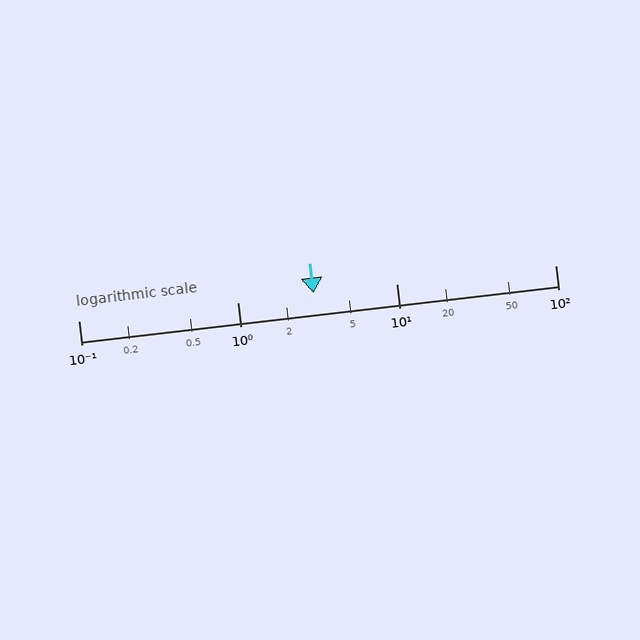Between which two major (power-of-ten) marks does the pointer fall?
The pointer is between 1 and 10.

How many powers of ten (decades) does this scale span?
The scale spans 3 decades, from 0.1 to 100.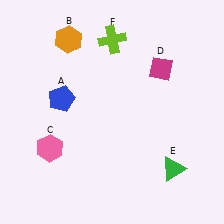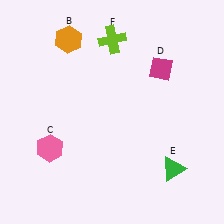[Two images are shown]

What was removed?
The blue pentagon (A) was removed in Image 2.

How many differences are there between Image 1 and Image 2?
There is 1 difference between the two images.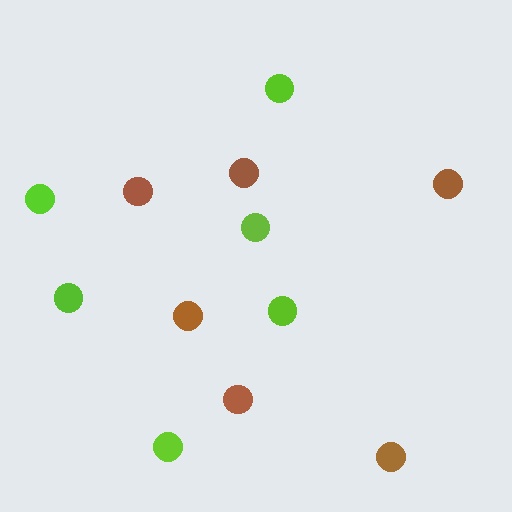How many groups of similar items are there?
There are 2 groups: one group of lime circles (6) and one group of brown circles (6).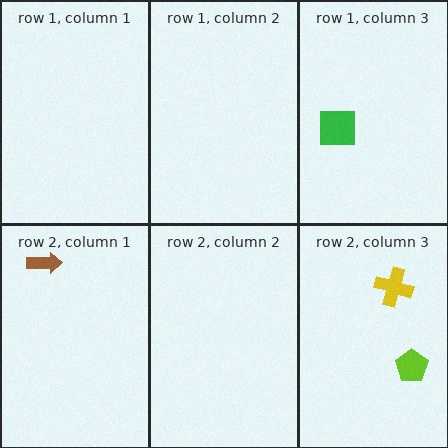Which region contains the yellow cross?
The row 2, column 3 region.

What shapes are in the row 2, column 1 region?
The brown arrow.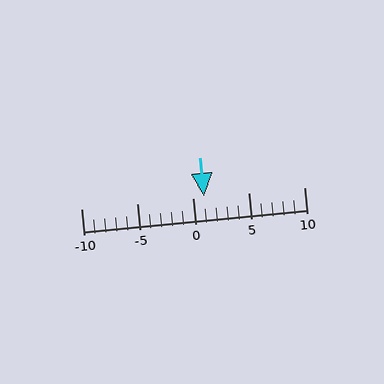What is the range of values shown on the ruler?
The ruler shows values from -10 to 10.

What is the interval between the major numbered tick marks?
The major tick marks are spaced 5 units apart.